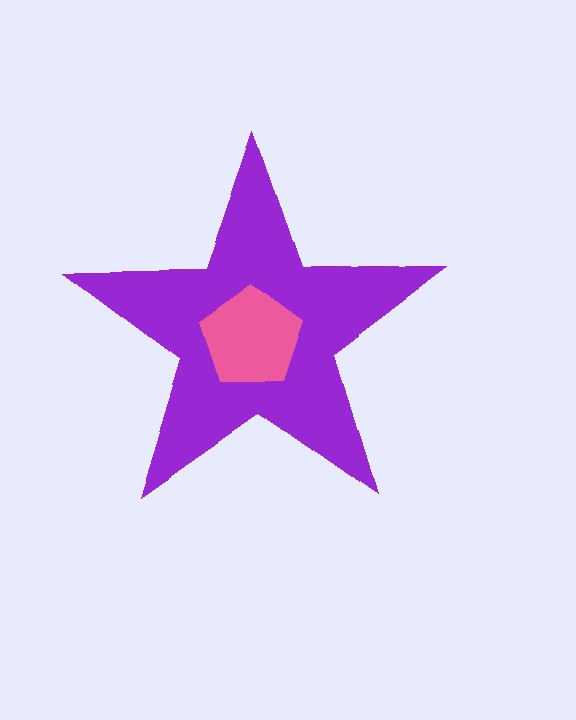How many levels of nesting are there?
2.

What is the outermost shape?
The purple star.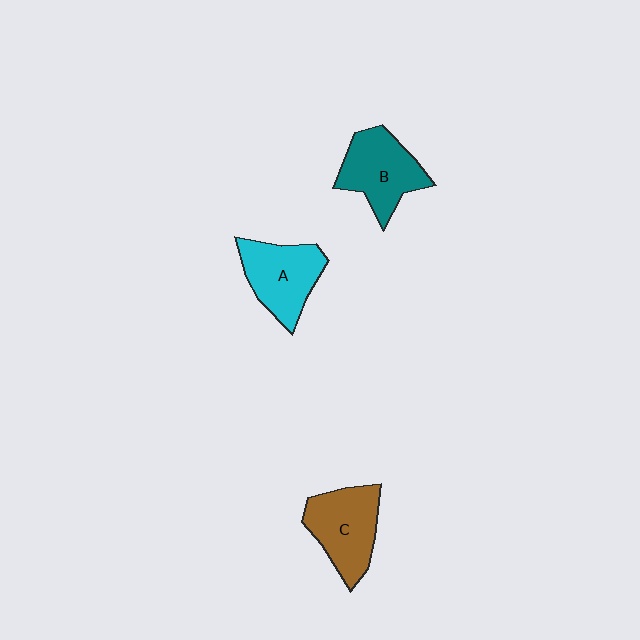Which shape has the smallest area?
Shape A (cyan).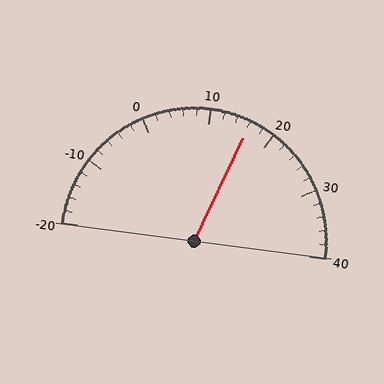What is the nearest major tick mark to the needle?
The nearest major tick mark is 20.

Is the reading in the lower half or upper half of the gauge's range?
The reading is in the upper half of the range (-20 to 40).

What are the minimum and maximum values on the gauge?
The gauge ranges from -20 to 40.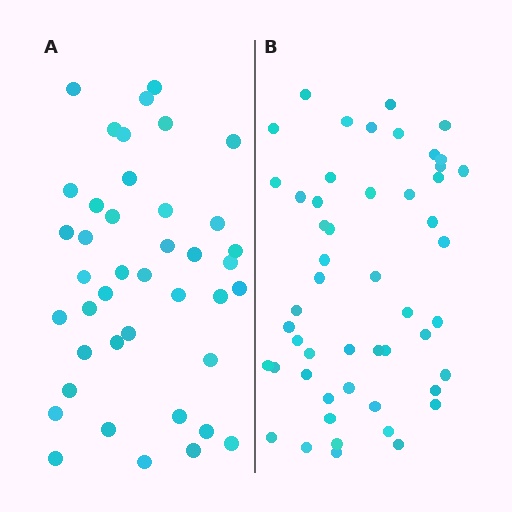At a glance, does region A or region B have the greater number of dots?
Region B (the right region) has more dots.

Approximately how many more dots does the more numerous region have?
Region B has roughly 10 or so more dots than region A.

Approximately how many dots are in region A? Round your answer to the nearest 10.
About 40 dots. (The exact count is 41, which rounds to 40.)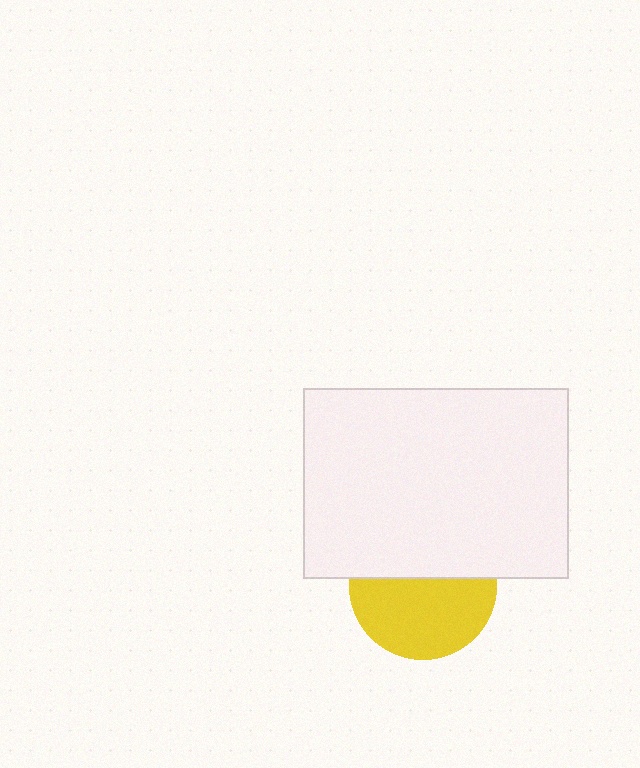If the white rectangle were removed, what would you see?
You would see the complete yellow circle.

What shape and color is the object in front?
The object in front is a white rectangle.